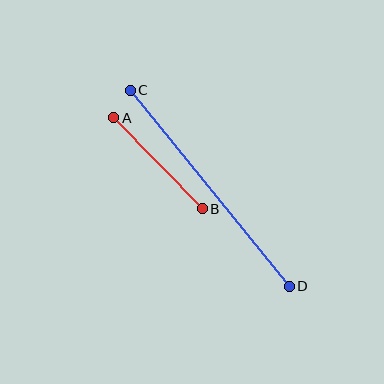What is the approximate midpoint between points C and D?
The midpoint is at approximately (210, 188) pixels.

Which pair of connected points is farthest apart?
Points C and D are farthest apart.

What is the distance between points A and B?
The distance is approximately 127 pixels.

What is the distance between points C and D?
The distance is approximately 252 pixels.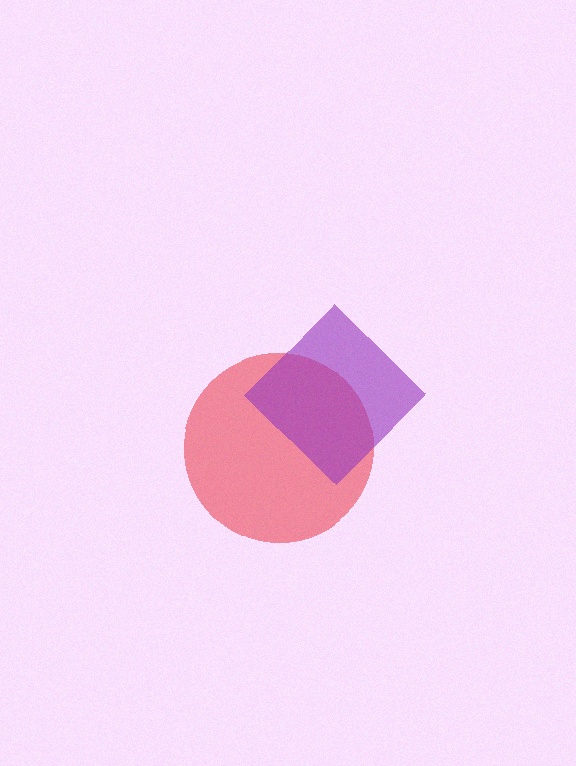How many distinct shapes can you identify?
There are 2 distinct shapes: a red circle, a purple diamond.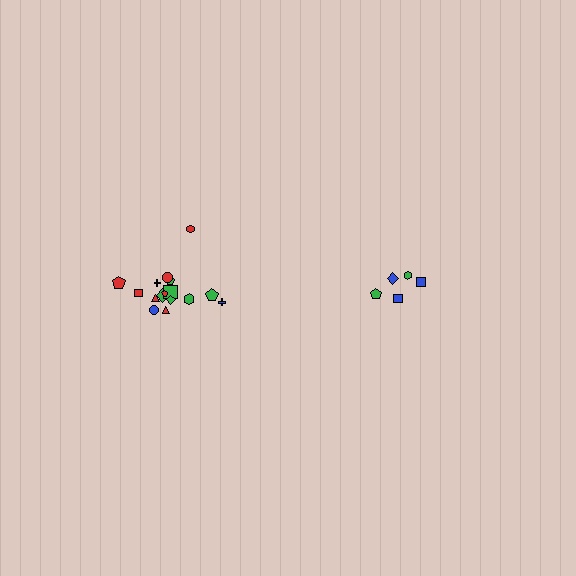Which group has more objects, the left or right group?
The left group.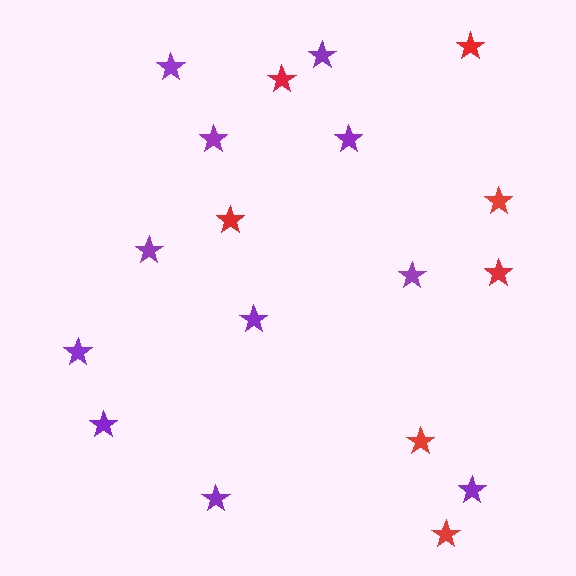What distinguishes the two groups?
There are 2 groups: one group of red stars (7) and one group of purple stars (11).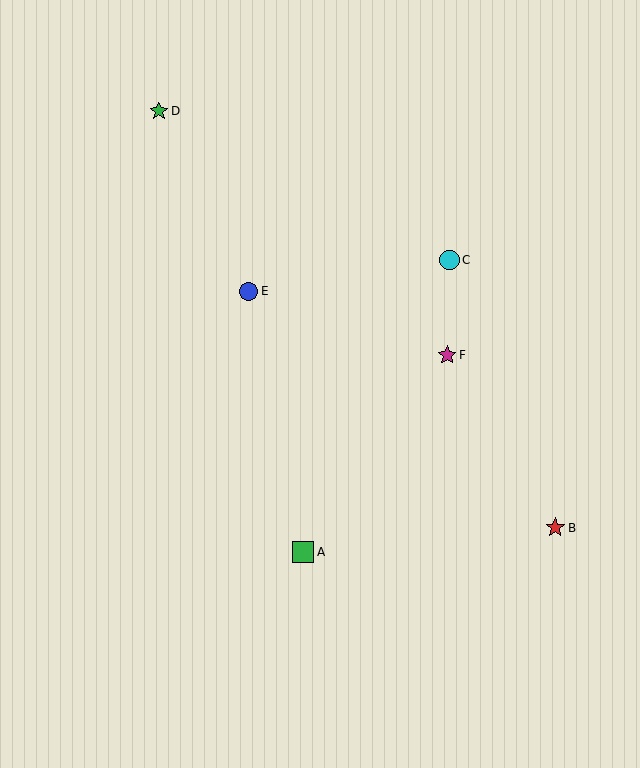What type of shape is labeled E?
Shape E is a blue circle.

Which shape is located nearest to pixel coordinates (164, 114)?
The green star (labeled D) at (159, 111) is nearest to that location.